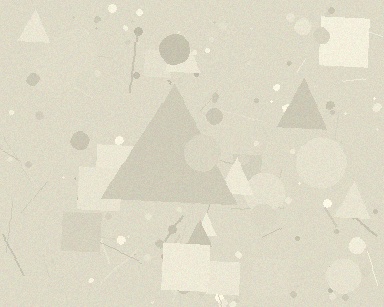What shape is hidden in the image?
A triangle is hidden in the image.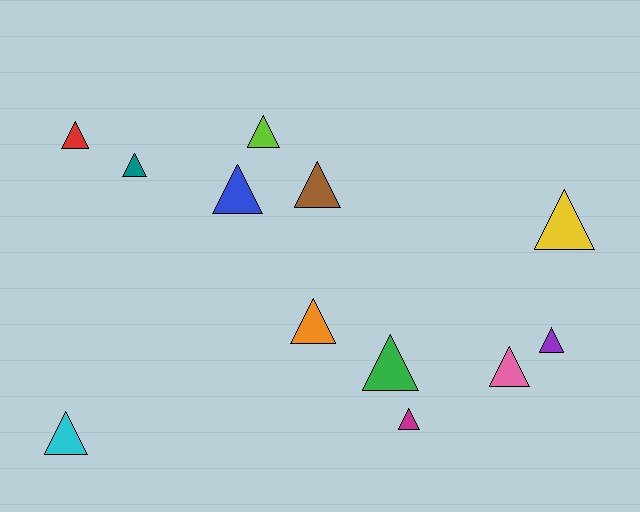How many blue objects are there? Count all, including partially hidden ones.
There is 1 blue object.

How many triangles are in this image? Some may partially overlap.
There are 12 triangles.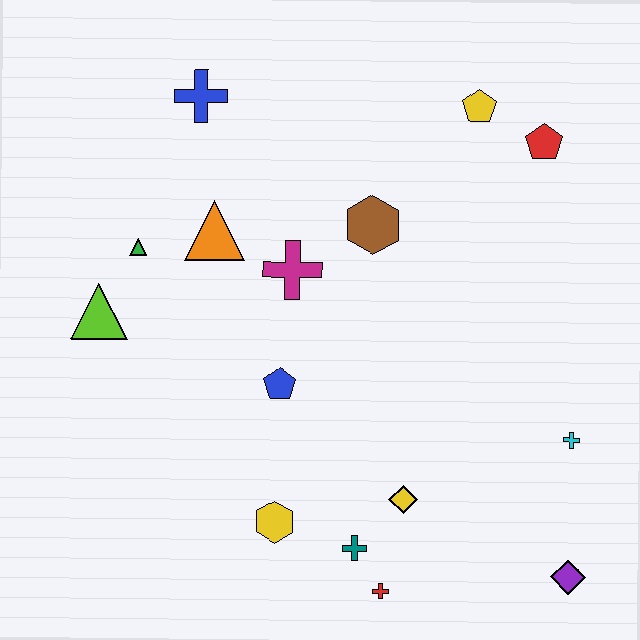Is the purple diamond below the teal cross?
Yes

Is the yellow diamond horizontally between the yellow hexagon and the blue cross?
No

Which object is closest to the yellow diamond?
The teal cross is closest to the yellow diamond.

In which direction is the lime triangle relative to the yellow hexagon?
The lime triangle is above the yellow hexagon.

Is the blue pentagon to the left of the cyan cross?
Yes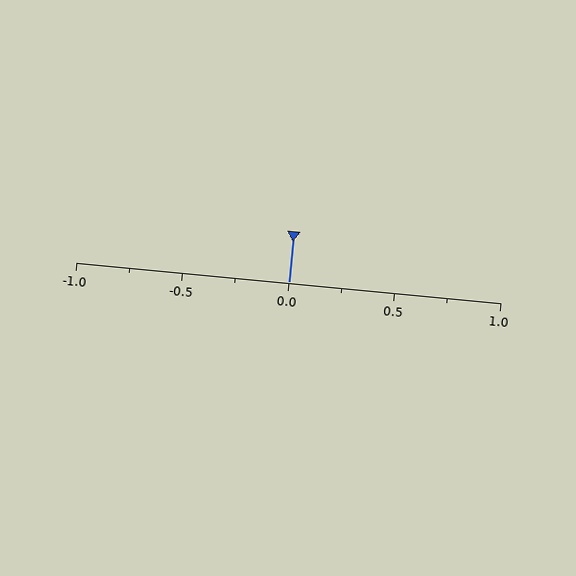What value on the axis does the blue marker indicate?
The marker indicates approximately 0.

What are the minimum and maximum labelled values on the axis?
The axis runs from -1.0 to 1.0.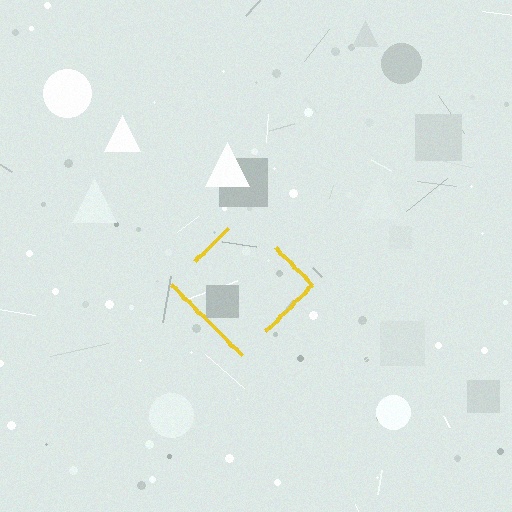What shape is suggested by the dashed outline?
The dashed outline suggests a diamond.